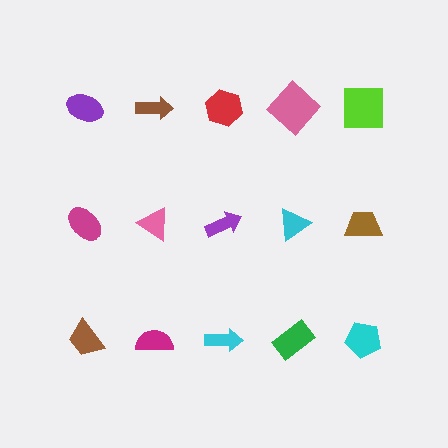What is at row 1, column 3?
A red hexagon.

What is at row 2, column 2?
A pink triangle.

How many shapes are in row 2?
5 shapes.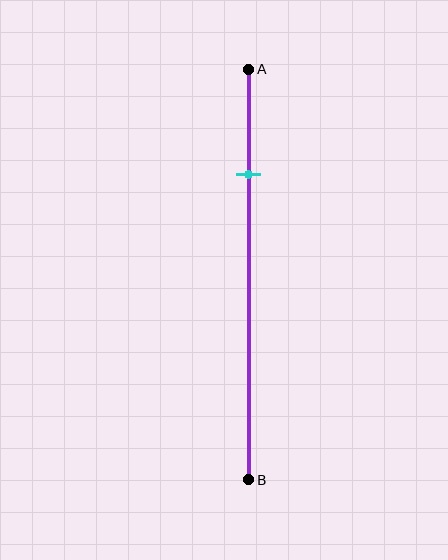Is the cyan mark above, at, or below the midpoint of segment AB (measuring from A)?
The cyan mark is above the midpoint of segment AB.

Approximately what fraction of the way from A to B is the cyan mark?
The cyan mark is approximately 25% of the way from A to B.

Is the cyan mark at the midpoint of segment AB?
No, the mark is at about 25% from A, not at the 50% midpoint.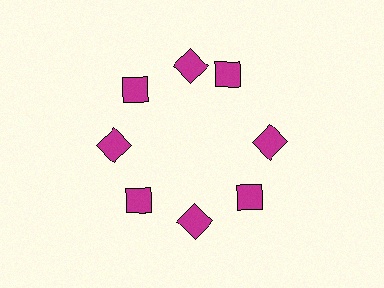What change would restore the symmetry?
The symmetry would be restored by rotating it back into even spacing with its neighbors so that all 8 diamonds sit at equal angles and equal distance from the center.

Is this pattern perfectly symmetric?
No. The 8 magenta diamonds are arranged in a ring, but one element near the 2 o'clock position is rotated out of alignment along the ring, breaking the 8-fold rotational symmetry.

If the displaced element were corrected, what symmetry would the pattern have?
It would have 8-fold rotational symmetry — the pattern would map onto itself every 45 degrees.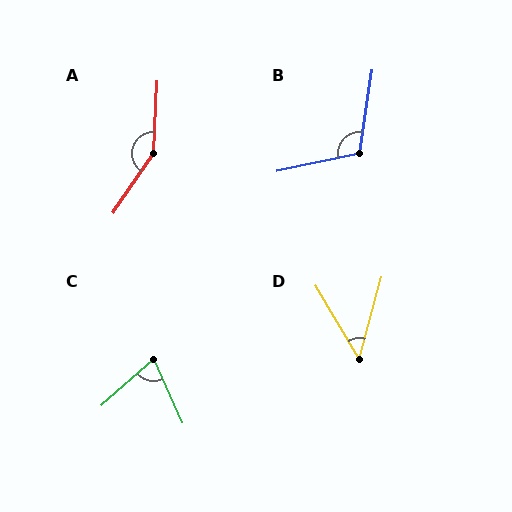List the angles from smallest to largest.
D (46°), C (72°), B (111°), A (148°).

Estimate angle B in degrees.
Approximately 111 degrees.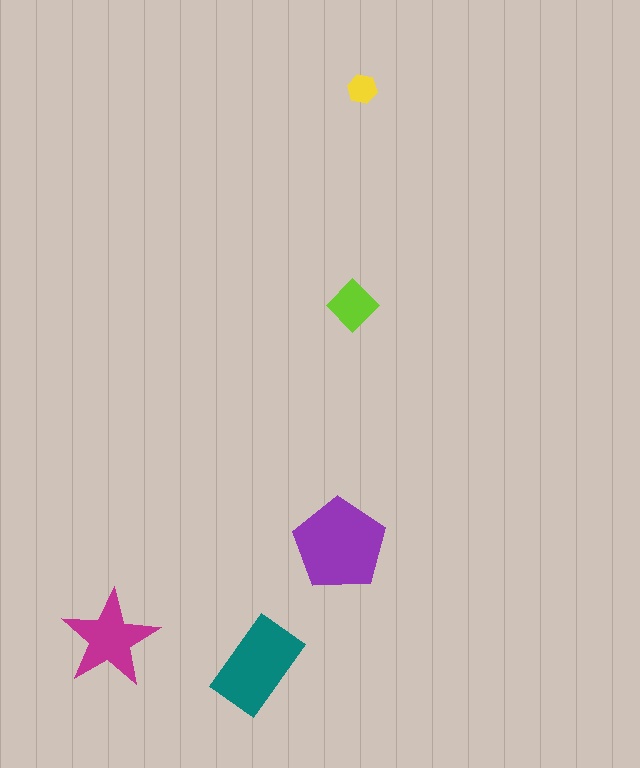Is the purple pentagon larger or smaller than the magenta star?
Larger.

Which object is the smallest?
The yellow hexagon.